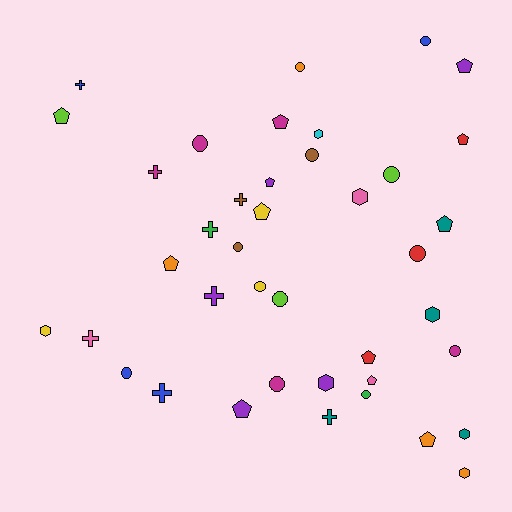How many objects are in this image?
There are 40 objects.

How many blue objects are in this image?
There are 4 blue objects.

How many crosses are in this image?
There are 8 crosses.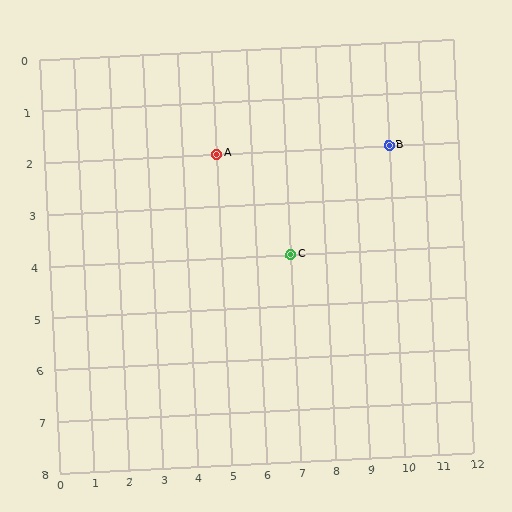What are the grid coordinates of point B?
Point B is at grid coordinates (10, 2).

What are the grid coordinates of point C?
Point C is at grid coordinates (7, 4).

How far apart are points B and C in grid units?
Points B and C are 3 columns and 2 rows apart (about 3.6 grid units diagonally).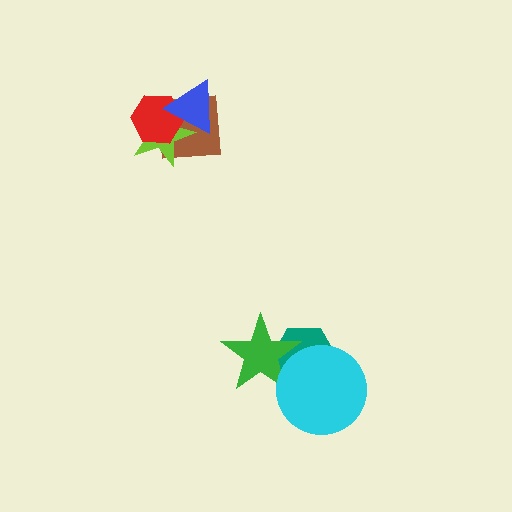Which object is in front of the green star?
The cyan circle is in front of the green star.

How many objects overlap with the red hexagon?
3 objects overlap with the red hexagon.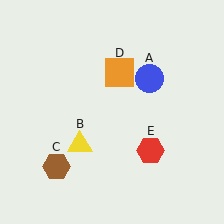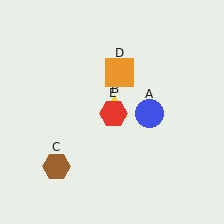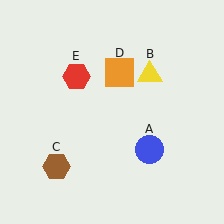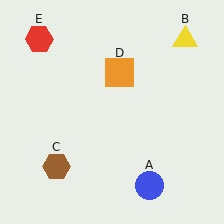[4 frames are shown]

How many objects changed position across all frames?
3 objects changed position: blue circle (object A), yellow triangle (object B), red hexagon (object E).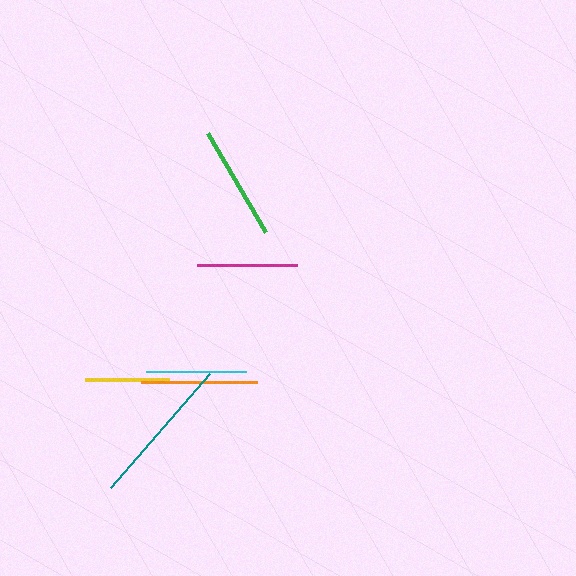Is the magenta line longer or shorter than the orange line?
The orange line is longer than the magenta line.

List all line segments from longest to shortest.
From longest to shortest: teal, orange, green, cyan, magenta, yellow.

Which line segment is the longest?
The teal line is the longest at approximately 150 pixels.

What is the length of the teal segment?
The teal segment is approximately 150 pixels long.